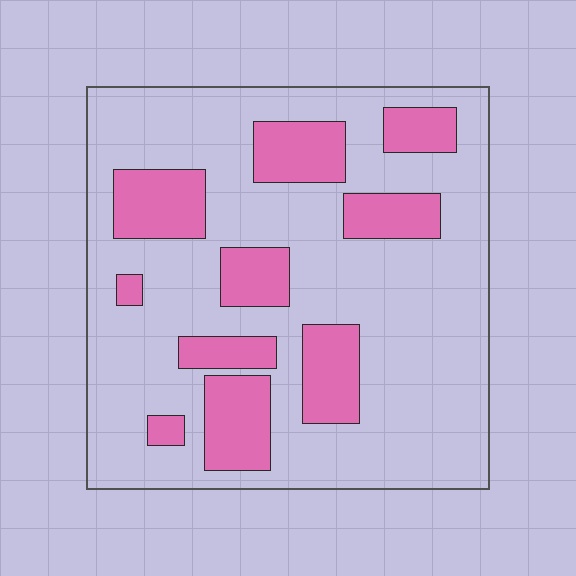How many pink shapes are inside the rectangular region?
10.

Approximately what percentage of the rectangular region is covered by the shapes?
Approximately 25%.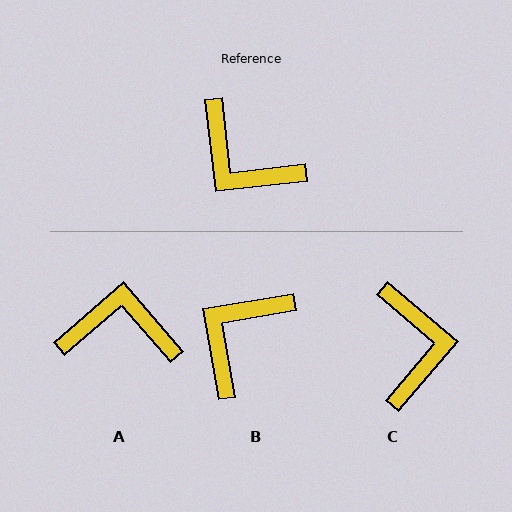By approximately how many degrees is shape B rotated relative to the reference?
Approximately 87 degrees clockwise.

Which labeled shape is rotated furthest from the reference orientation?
A, about 145 degrees away.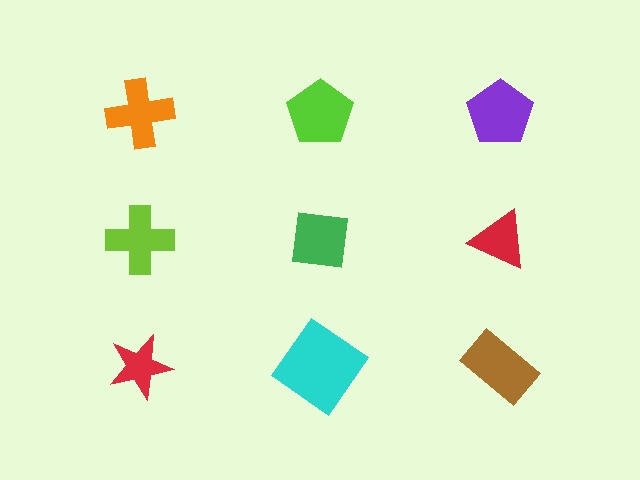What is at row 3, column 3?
A brown rectangle.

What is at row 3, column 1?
A red star.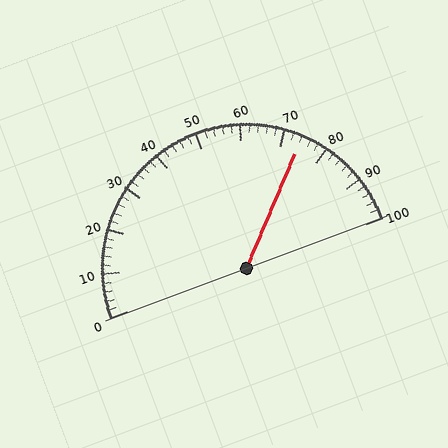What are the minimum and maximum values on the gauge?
The gauge ranges from 0 to 100.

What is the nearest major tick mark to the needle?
The nearest major tick mark is 70.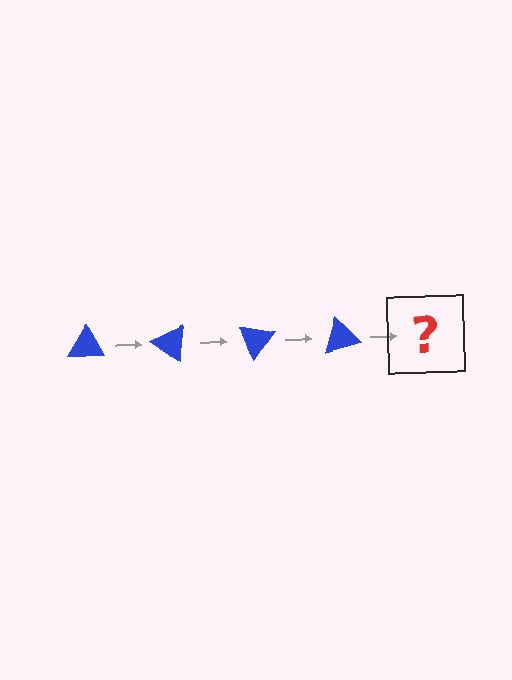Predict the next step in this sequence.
The next step is a blue triangle rotated 140 degrees.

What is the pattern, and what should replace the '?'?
The pattern is that the triangle rotates 35 degrees each step. The '?' should be a blue triangle rotated 140 degrees.